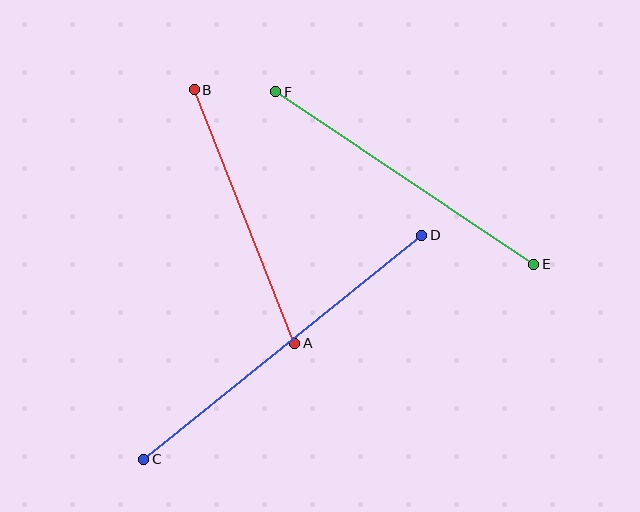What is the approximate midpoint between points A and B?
The midpoint is at approximately (244, 216) pixels.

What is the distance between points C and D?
The distance is approximately 357 pixels.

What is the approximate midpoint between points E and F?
The midpoint is at approximately (405, 178) pixels.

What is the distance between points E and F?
The distance is approximately 310 pixels.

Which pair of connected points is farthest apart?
Points C and D are farthest apart.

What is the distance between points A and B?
The distance is approximately 273 pixels.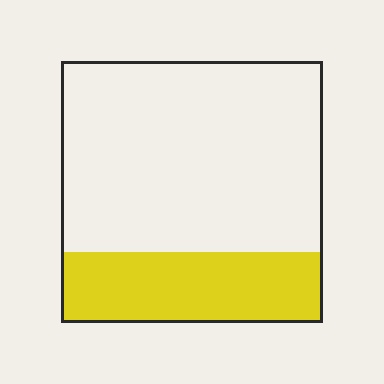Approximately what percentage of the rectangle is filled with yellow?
Approximately 25%.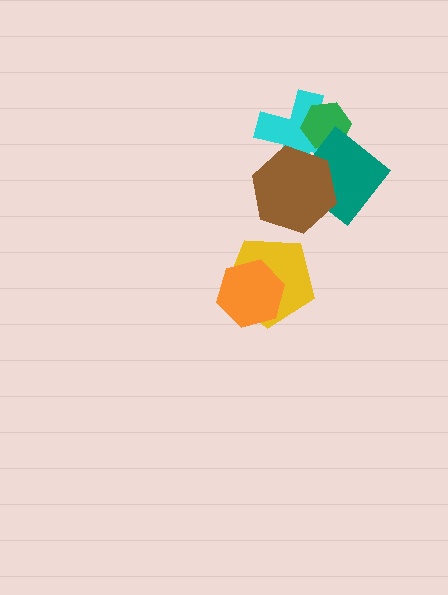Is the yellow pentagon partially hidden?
Yes, it is partially covered by another shape.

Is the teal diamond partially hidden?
Yes, it is partially covered by another shape.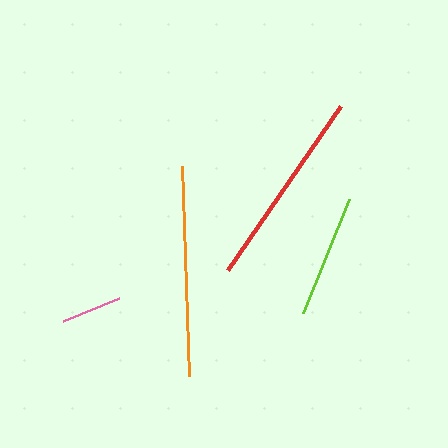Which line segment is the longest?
The orange line is the longest at approximately 210 pixels.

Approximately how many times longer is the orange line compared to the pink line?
The orange line is approximately 3.5 times the length of the pink line.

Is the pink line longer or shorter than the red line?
The red line is longer than the pink line.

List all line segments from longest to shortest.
From longest to shortest: orange, red, lime, pink.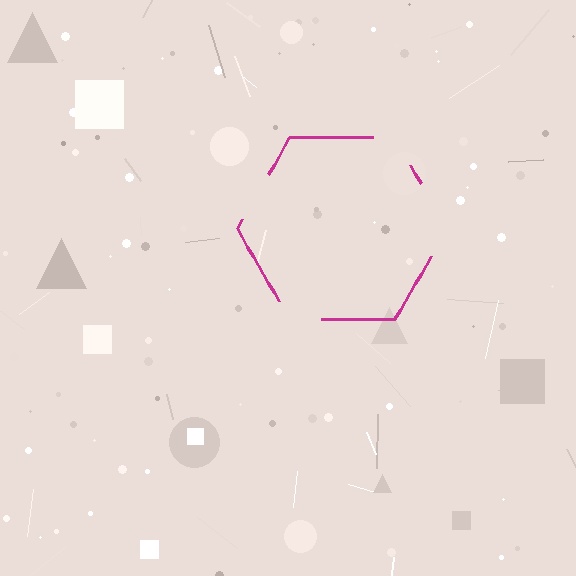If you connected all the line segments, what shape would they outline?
They would outline a hexagon.